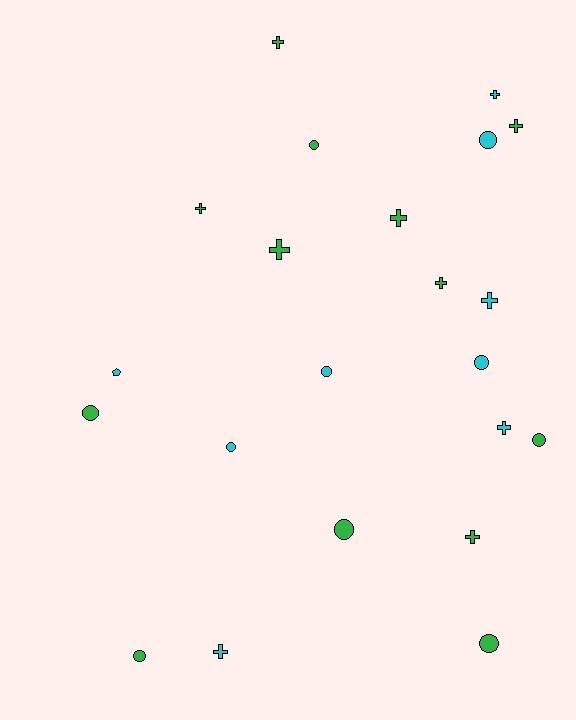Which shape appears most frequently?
Cross, with 11 objects.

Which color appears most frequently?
Green, with 13 objects.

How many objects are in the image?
There are 22 objects.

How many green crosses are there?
There are 7 green crosses.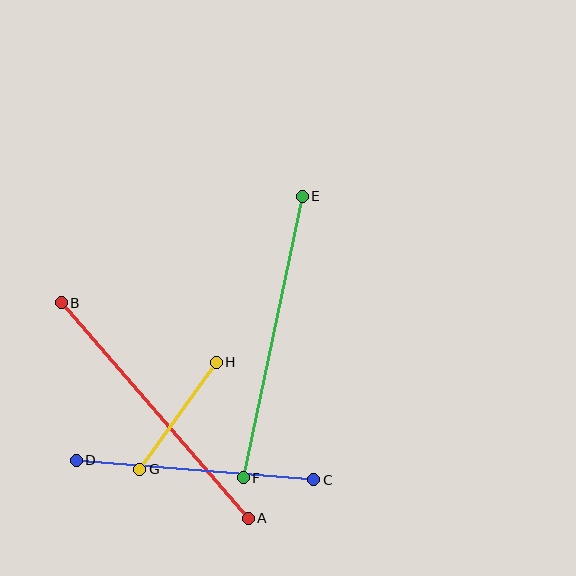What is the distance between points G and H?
The distance is approximately 131 pixels.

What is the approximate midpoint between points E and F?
The midpoint is at approximately (273, 337) pixels.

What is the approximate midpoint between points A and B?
The midpoint is at approximately (155, 411) pixels.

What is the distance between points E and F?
The distance is approximately 287 pixels.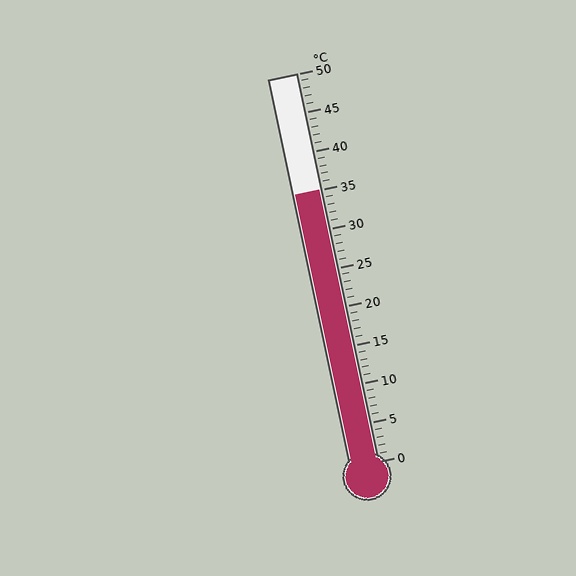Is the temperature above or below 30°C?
The temperature is above 30°C.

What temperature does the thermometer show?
The thermometer shows approximately 35°C.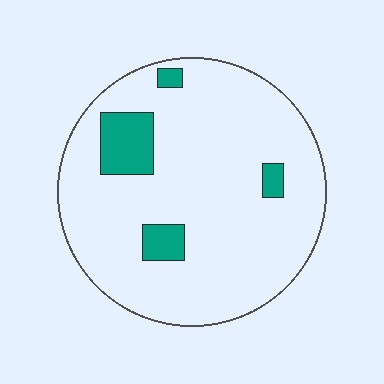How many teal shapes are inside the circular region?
4.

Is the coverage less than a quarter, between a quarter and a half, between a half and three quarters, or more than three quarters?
Less than a quarter.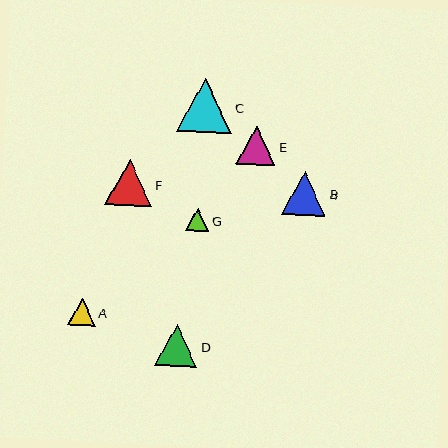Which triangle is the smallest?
Triangle G is the smallest with a size of approximately 23 pixels.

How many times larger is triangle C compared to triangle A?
Triangle C is approximately 2.0 times the size of triangle A.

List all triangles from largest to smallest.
From largest to smallest: C, F, B, D, E, A, G.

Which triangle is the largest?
Triangle C is the largest with a size of approximately 54 pixels.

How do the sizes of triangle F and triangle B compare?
Triangle F and triangle B are approximately the same size.